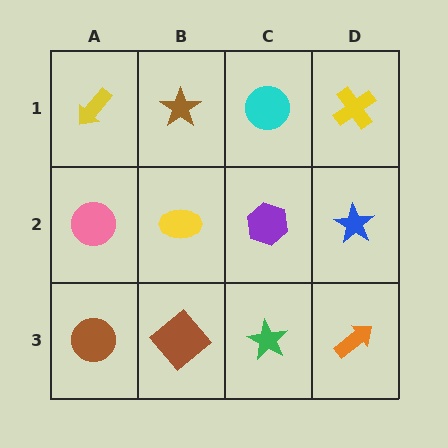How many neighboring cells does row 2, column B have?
4.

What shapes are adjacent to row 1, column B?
A yellow ellipse (row 2, column B), a yellow arrow (row 1, column A), a cyan circle (row 1, column C).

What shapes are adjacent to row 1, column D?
A blue star (row 2, column D), a cyan circle (row 1, column C).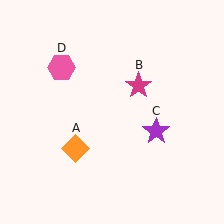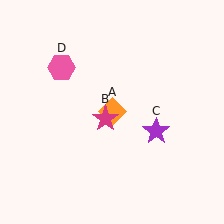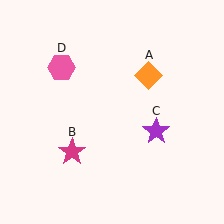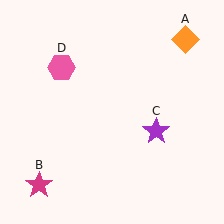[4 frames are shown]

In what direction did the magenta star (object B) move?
The magenta star (object B) moved down and to the left.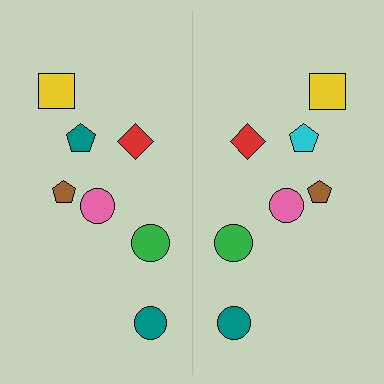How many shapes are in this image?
There are 14 shapes in this image.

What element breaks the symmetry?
The cyan pentagon on the right side breaks the symmetry — its mirror counterpart is teal.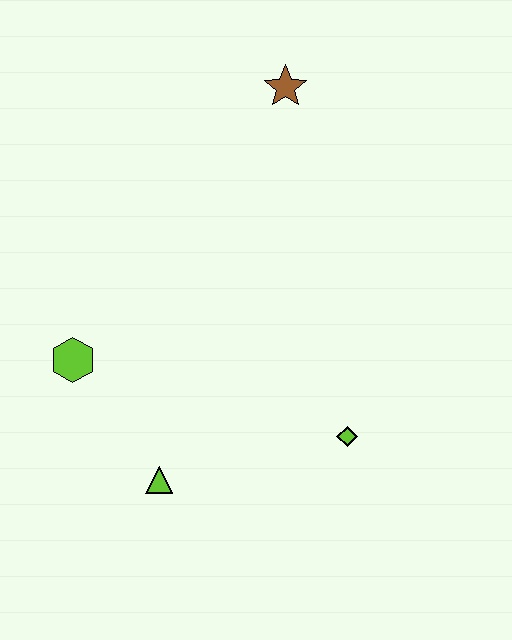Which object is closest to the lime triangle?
The lime hexagon is closest to the lime triangle.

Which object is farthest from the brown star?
The lime triangle is farthest from the brown star.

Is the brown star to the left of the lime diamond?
Yes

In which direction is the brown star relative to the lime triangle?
The brown star is above the lime triangle.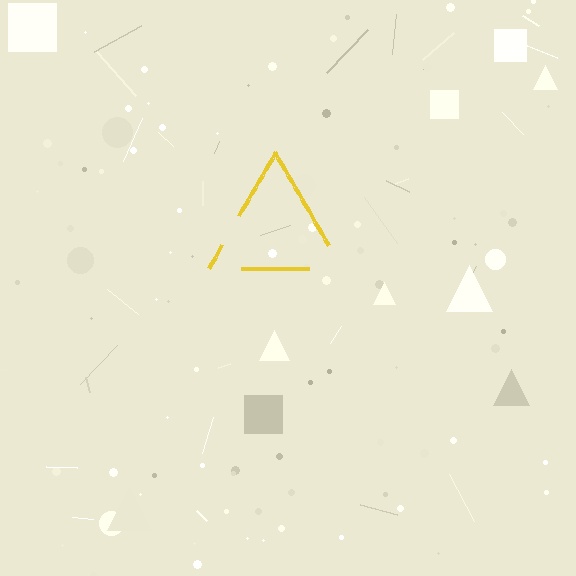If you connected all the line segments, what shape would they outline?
They would outline a triangle.